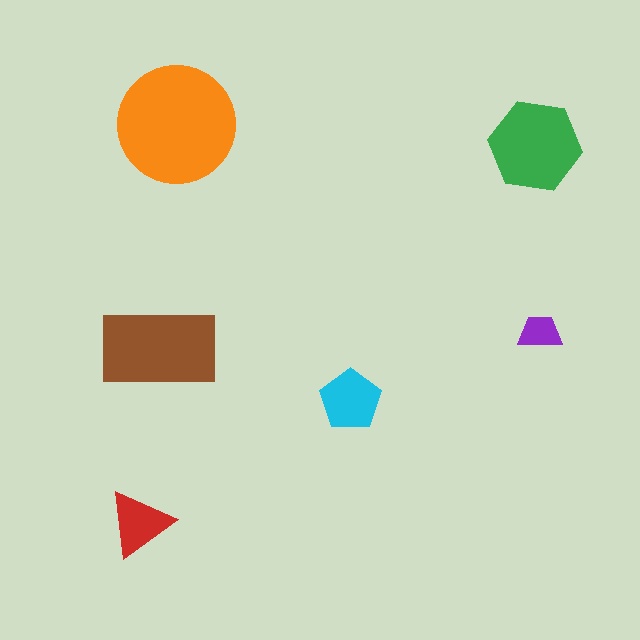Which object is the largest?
The orange circle.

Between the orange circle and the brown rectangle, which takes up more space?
The orange circle.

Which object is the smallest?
The purple trapezoid.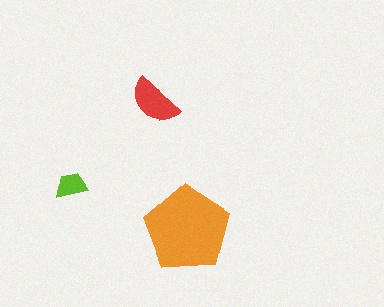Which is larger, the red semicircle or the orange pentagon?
The orange pentagon.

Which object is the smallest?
The lime trapezoid.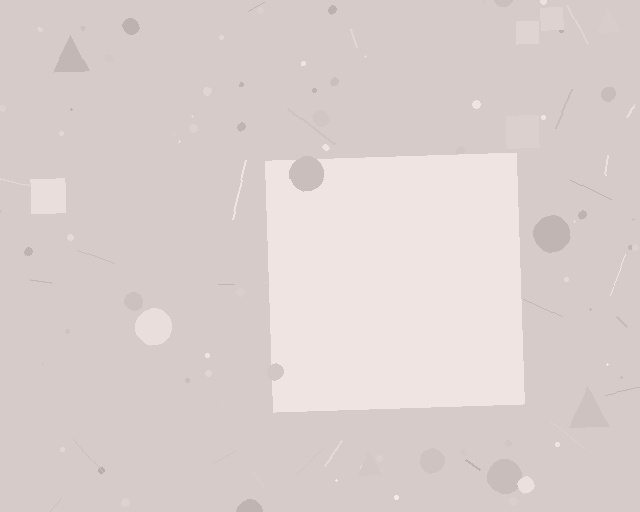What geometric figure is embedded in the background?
A square is embedded in the background.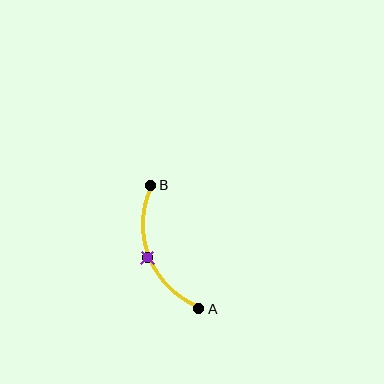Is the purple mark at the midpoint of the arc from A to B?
Yes. The purple mark lies on the arc at equal arc-length from both A and B — it is the arc midpoint.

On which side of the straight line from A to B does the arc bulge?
The arc bulges to the left of the straight line connecting A and B.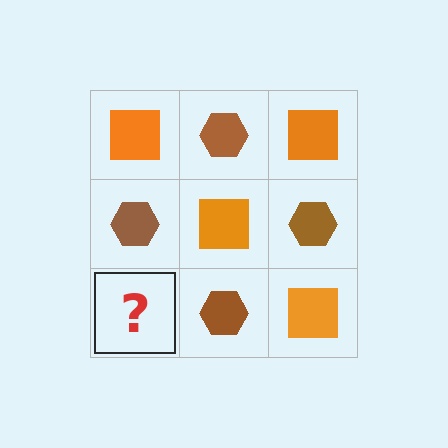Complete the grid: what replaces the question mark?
The question mark should be replaced with an orange square.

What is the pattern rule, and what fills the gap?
The rule is that it alternates orange square and brown hexagon in a checkerboard pattern. The gap should be filled with an orange square.